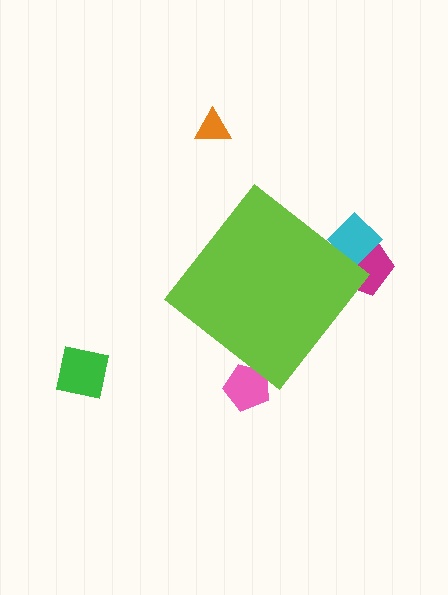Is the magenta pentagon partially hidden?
Yes, the magenta pentagon is partially hidden behind the lime diamond.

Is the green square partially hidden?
No, the green square is fully visible.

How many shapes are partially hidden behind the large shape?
3 shapes are partially hidden.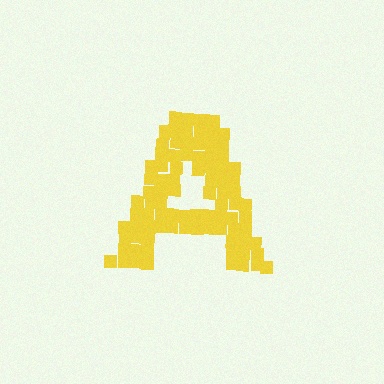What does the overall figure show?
The overall figure shows the letter A.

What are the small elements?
The small elements are squares.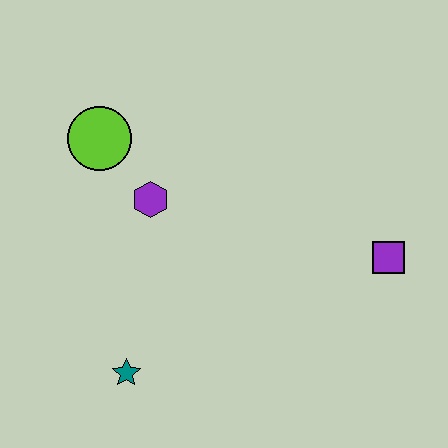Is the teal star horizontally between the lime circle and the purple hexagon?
Yes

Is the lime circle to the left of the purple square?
Yes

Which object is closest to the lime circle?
The purple hexagon is closest to the lime circle.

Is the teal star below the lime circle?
Yes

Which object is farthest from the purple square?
The lime circle is farthest from the purple square.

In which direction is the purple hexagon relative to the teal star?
The purple hexagon is above the teal star.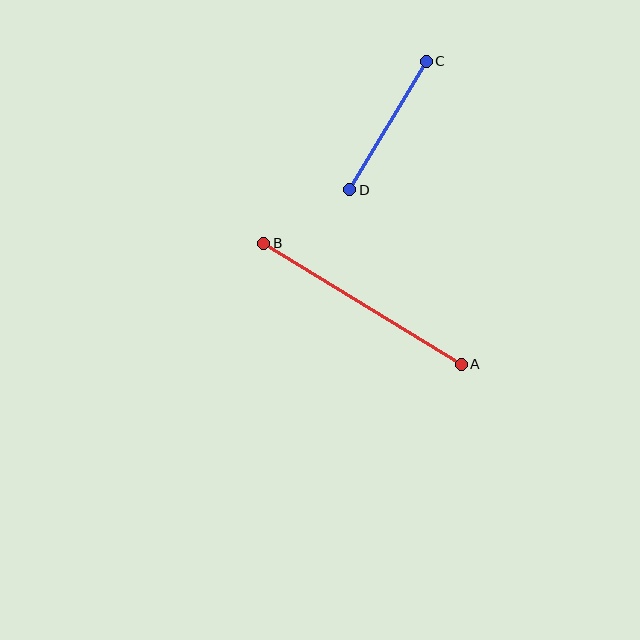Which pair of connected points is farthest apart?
Points A and B are farthest apart.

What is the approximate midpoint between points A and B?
The midpoint is at approximately (363, 304) pixels.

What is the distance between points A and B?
The distance is approximately 231 pixels.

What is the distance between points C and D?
The distance is approximately 149 pixels.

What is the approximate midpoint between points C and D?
The midpoint is at approximately (388, 126) pixels.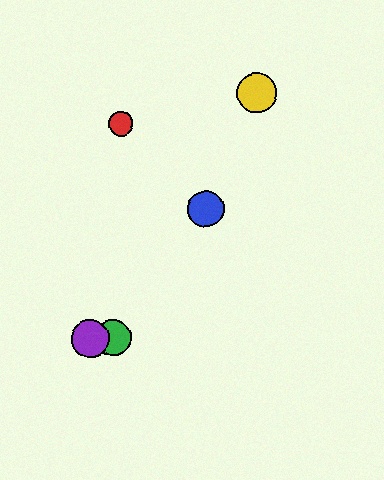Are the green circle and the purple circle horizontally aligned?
Yes, both are at y≈337.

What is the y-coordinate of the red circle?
The red circle is at y≈124.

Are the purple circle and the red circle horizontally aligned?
No, the purple circle is at y≈338 and the red circle is at y≈124.